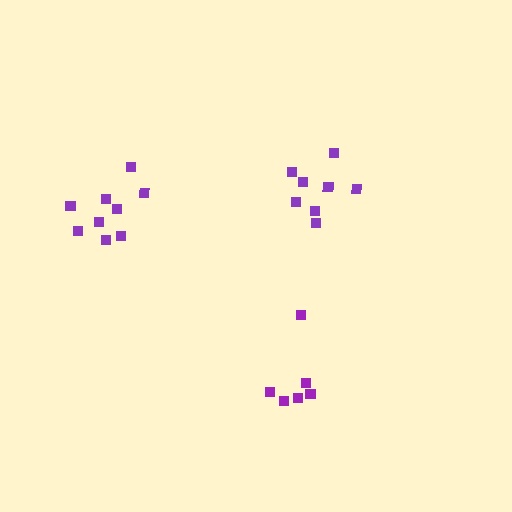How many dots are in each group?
Group 1: 9 dots, Group 2: 6 dots, Group 3: 8 dots (23 total).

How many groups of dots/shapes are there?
There are 3 groups.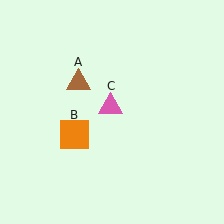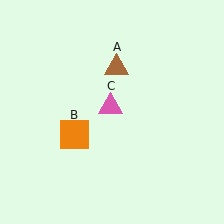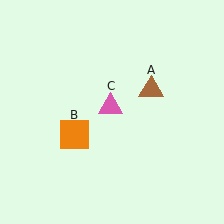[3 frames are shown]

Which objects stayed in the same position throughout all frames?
Orange square (object B) and pink triangle (object C) remained stationary.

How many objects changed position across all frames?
1 object changed position: brown triangle (object A).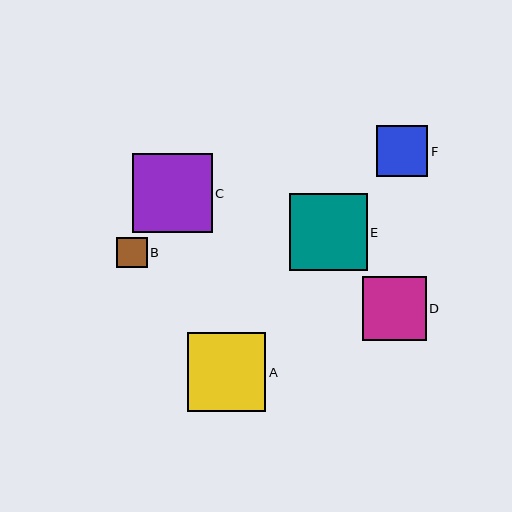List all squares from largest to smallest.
From largest to smallest: C, A, E, D, F, B.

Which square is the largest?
Square C is the largest with a size of approximately 80 pixels.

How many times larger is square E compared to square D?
Square E is approximately 1.2 times the size of square D.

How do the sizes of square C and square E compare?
Square C and square E are approximately the same size.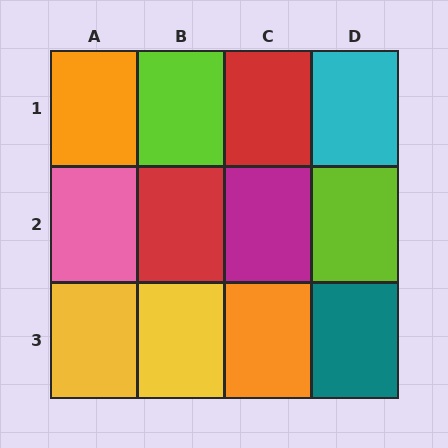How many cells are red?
2 cells are red.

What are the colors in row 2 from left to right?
Pink, red, magenta, lime.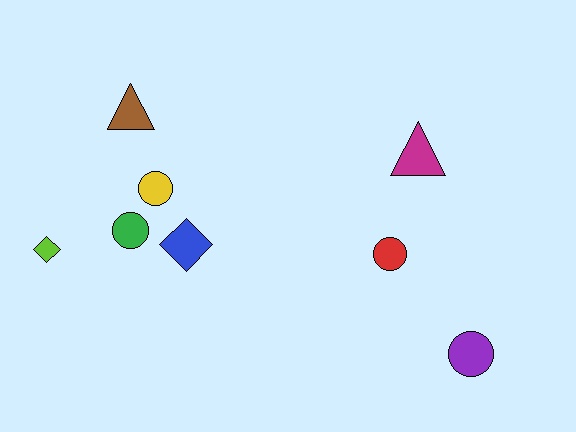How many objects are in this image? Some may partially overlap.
There are 8 objects.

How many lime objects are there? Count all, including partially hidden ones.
There is 1 lime object.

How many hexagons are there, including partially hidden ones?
There are no hexagons.